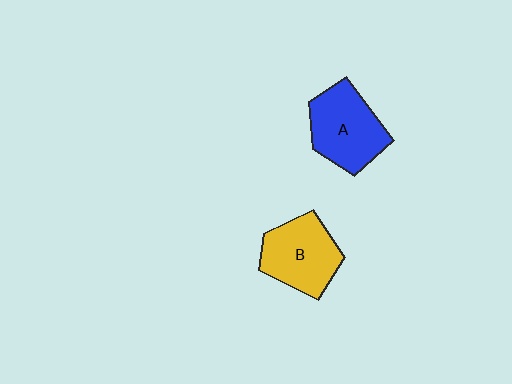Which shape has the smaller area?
Shape B (yellow).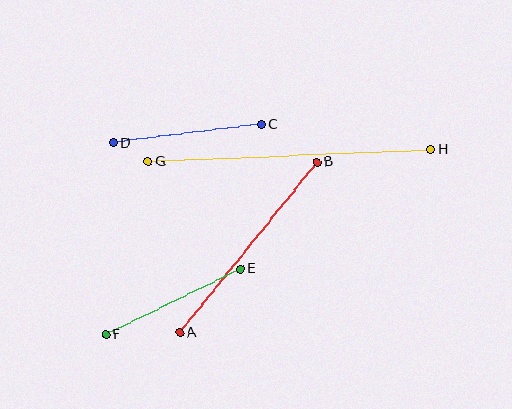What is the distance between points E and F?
The distance is approximately 150 pixels.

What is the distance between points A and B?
The distance is approximately 219 pixels.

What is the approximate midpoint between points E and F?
The midpoint is at approximately (173, 302) pixels.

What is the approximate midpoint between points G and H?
The midpoint is at approximately (290, 156) pixels.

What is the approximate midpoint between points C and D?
The midpoint is at approximately (187, 134) pixels.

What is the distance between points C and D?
The distance is approximately 150 pixels.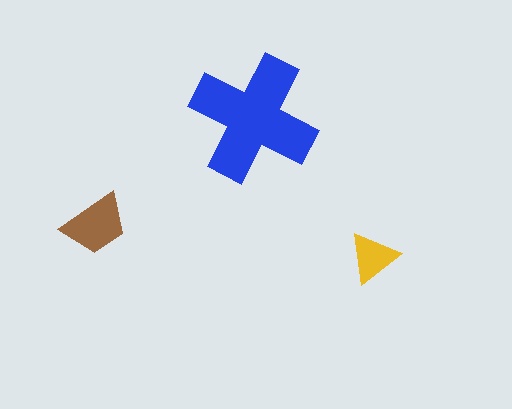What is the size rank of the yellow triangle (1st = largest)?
3rd.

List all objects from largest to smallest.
The blue cross, the brown trapezoid, the yellow triangle.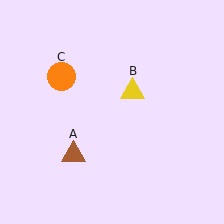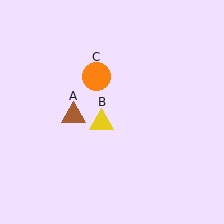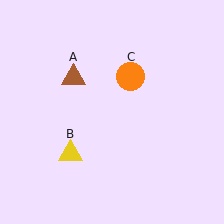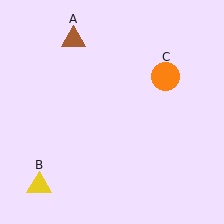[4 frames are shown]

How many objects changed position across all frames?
3 objects changed position: brown triangle (object A), yellow triangle (object B), orange circle (object C).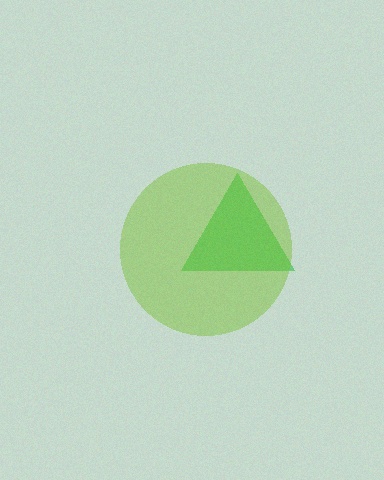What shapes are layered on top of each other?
The layered shapes are: a green triangle, a lime circle.